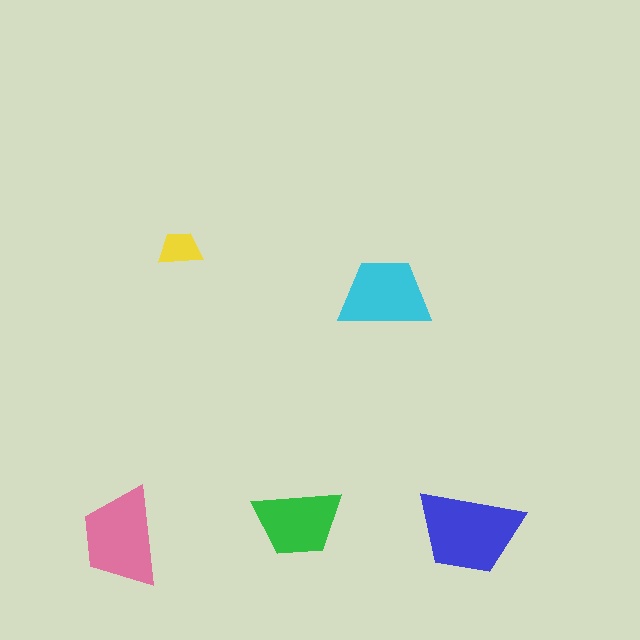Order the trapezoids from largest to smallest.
the blue one, the pink one, the cyan one, the green one, the yellow one.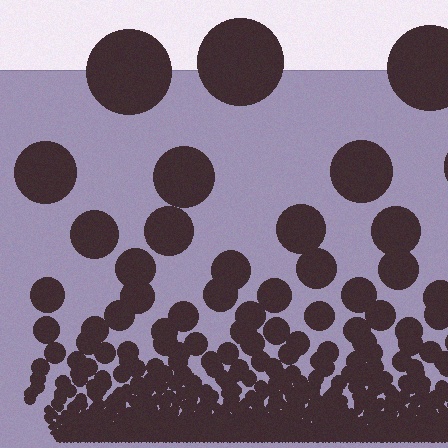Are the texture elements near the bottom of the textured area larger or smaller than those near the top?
Smaller. The gradient is inverted — elements near the bottom are smaller and denser.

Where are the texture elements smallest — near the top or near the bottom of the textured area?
Near the bottom.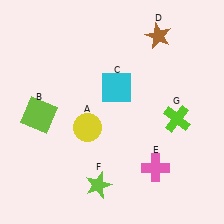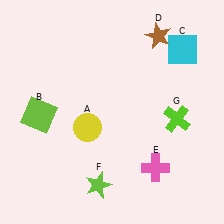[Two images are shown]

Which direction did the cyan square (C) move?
The cyan square (C) moved right.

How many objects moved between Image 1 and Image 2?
1 object moved between the two images.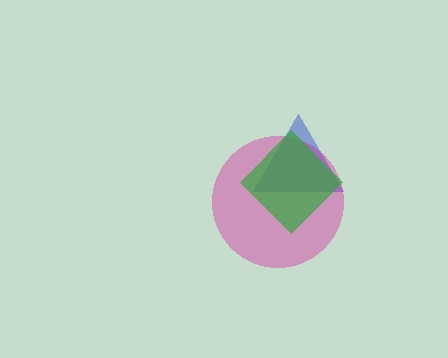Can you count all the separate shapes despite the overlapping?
Yes, there are 3 separate shapes.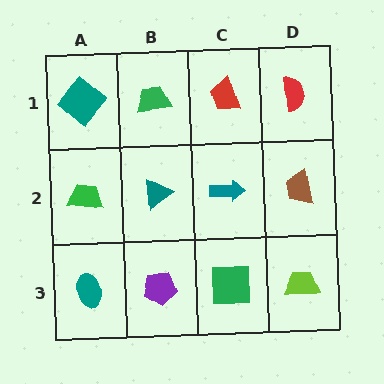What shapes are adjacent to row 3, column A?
A green trapezoid (row 2, column A), a purple pentagon (row 3, column B).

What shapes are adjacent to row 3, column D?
A brown trapezoid (row 2, column D), a green square (row 3, column C).